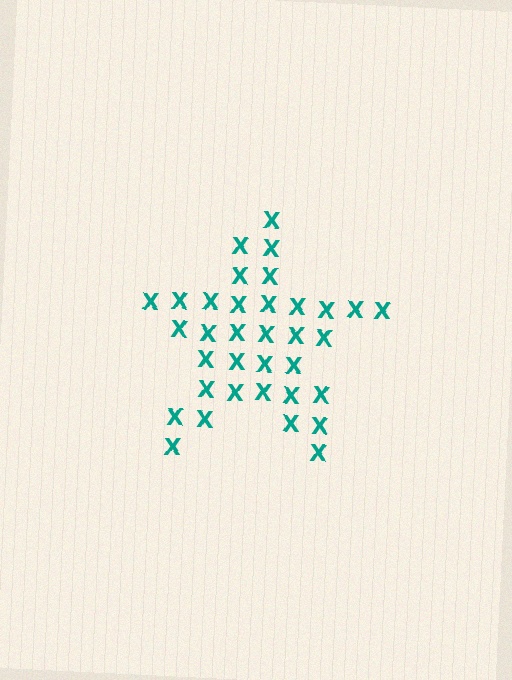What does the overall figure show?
The overall figure shows a star.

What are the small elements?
The small elements are letter X's.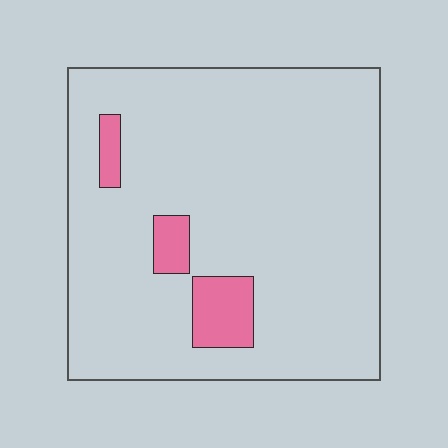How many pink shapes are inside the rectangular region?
3.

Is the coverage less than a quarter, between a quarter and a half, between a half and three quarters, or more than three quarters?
Less than a quarter.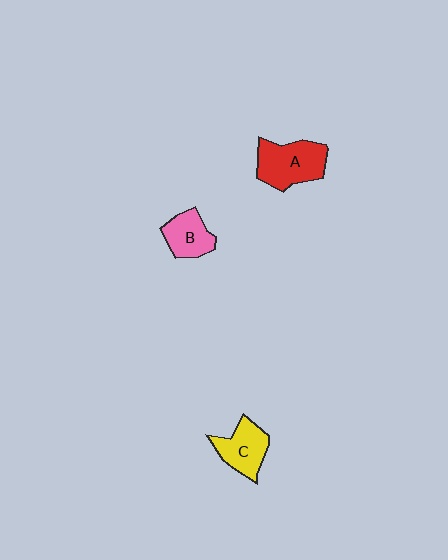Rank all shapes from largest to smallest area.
From largest to smallest: A (red), C (yellow), B (pink).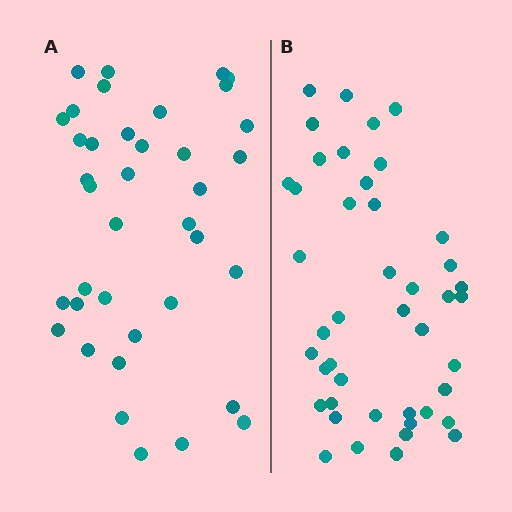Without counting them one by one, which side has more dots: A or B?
Region B (the right region) has more dots.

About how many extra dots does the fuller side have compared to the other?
Region B has about 6 more dots than region A.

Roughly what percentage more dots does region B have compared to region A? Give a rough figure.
About 15% more.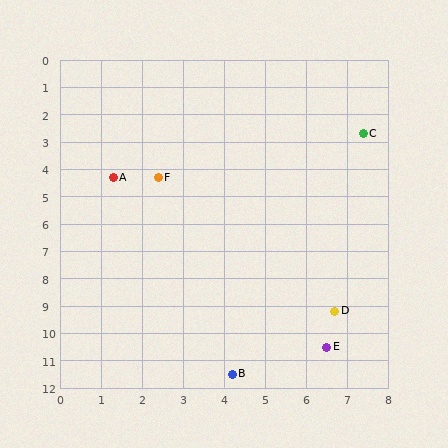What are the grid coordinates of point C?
Point C is at approximately (7.4, 2.7).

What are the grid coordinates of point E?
Point E is at approximately (6.5, 10.5).